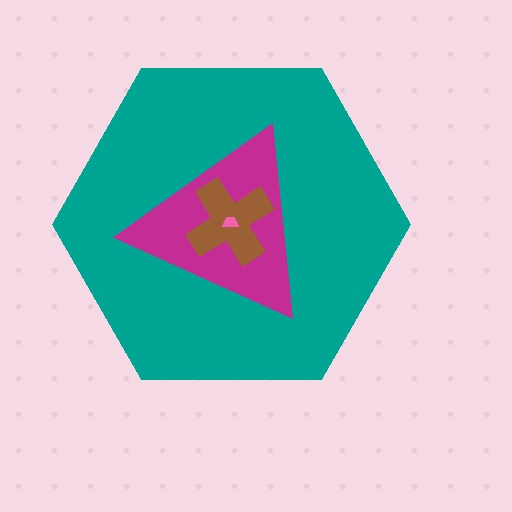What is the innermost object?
The pink trapezoid.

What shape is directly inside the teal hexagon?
The magenta triangle.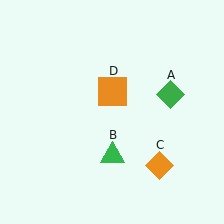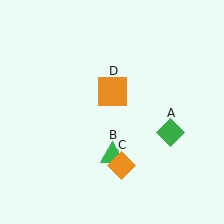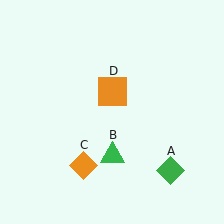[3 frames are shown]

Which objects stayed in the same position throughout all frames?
Green triangle (object B) and orange square (object D) remained stationary.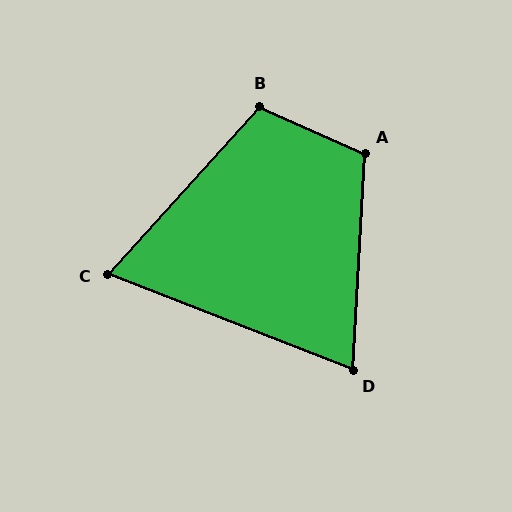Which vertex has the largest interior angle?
A, at approximately 111 degrees.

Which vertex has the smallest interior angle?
C, at approximately 69 degrees.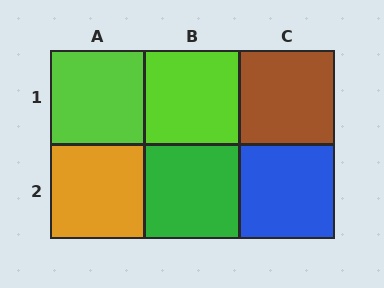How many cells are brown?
1 cell is brown.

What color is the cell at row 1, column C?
Brown.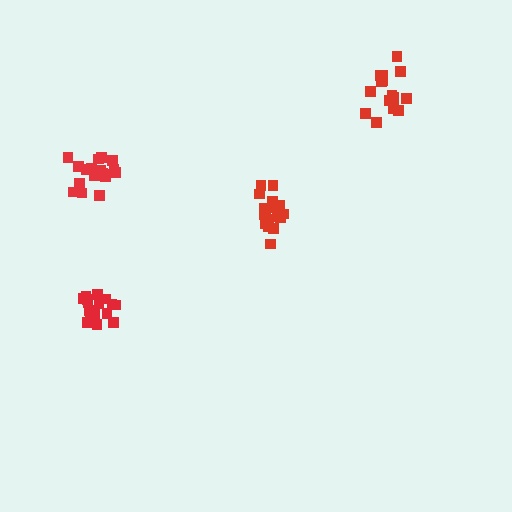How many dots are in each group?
Group 1: 20 dots, Group 2: 17 dots, Group 3: 15 dots, Group 4: 19 dots (71 total).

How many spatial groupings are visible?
There are 4 spatial groupings.